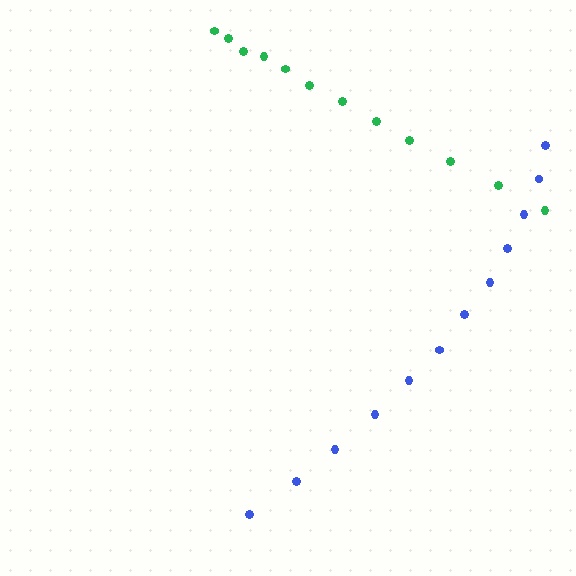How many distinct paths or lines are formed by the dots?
There are 2 distinct paths.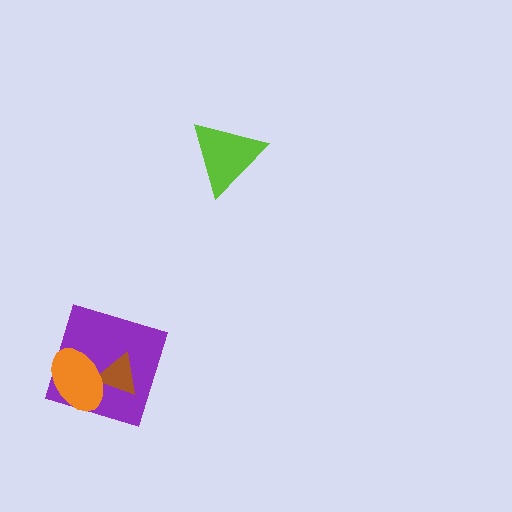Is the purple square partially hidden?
Yes, it is partially covered by another shape.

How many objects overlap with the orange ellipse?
2 objects overlap with the orange ellipse.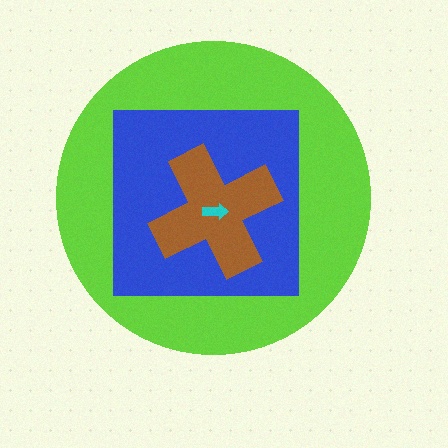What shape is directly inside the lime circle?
The blue square.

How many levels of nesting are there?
4.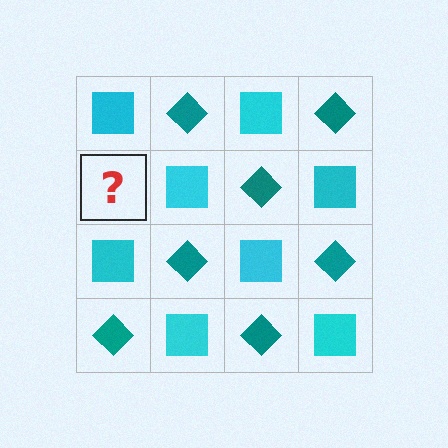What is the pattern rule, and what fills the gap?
The rule is that it alternates cyan square and teal diamond in a checkerboard pattern. The gap should be filled with a teal diamond.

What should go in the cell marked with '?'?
The missing cell should contain a teal diamond.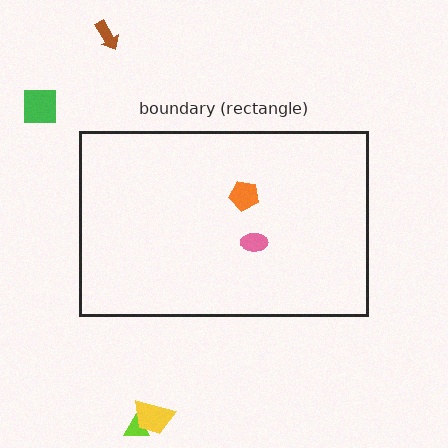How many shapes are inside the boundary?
2 inside, 4 outside.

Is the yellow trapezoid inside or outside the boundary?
Outside.